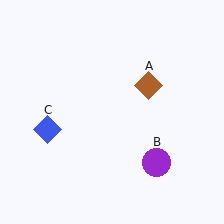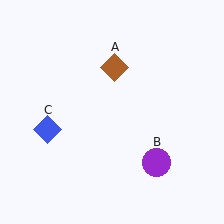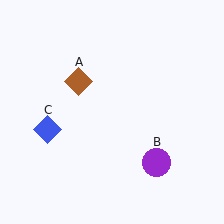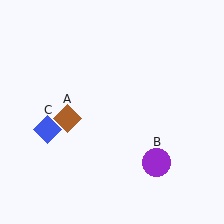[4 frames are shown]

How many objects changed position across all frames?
1 object changed position: brown diamond (object A).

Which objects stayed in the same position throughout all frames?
Purple circle (object B) and blue diamond (object C) remained stationary.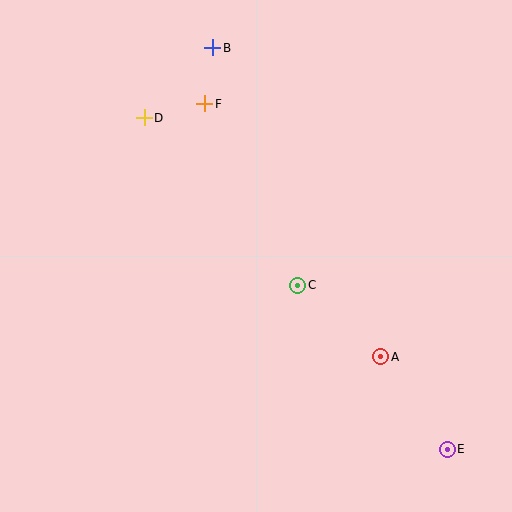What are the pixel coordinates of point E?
Point E is at (447, 449).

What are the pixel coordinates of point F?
Point F is at (205, 104).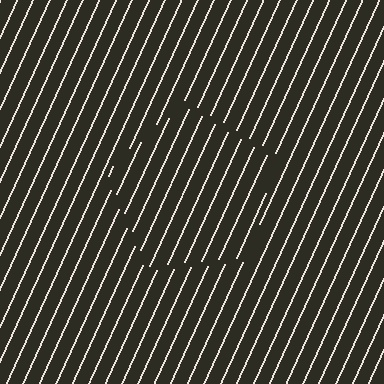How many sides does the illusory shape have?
5 sides — the line-ends trace a pentagon.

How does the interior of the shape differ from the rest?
The interior of the shape contains the same grating, shifted by half a period — the contour is defined by the phase discontinuity where line-ends from the inner and outer gratings abut.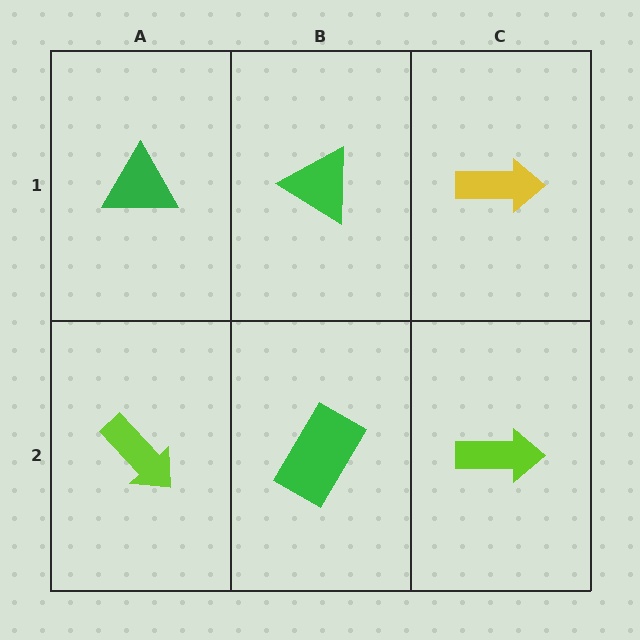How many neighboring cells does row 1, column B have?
3.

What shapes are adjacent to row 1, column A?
A lime arrow (row 2, column A), a green triangle (row 1, column B).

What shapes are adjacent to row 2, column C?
A yellow arrow (row 1, column C), a green rectangle (row 2, column B).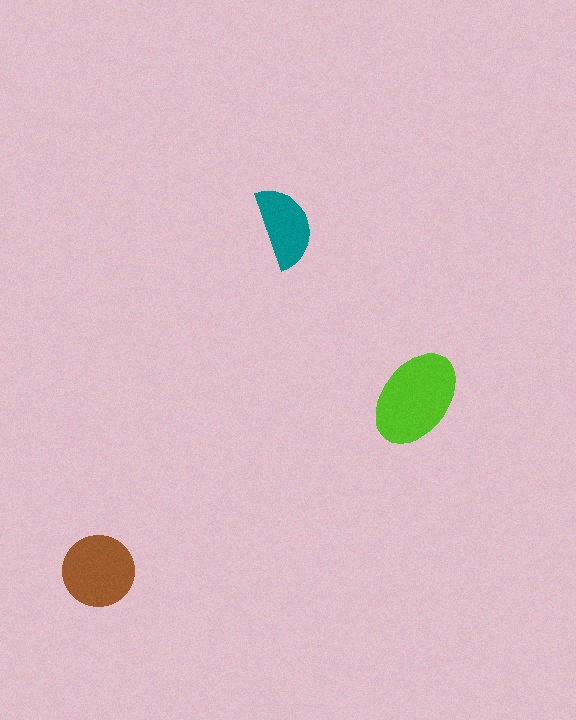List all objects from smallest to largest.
The teal semicircle, the brown circle, the lime ellipse.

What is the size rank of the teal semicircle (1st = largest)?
3rd.